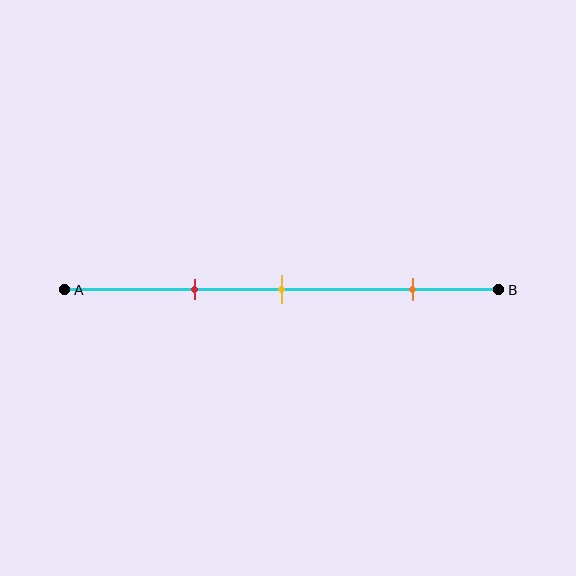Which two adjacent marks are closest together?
The red and yellow marks are the closest adjacent pair.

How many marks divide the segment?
There are 3 marks dividing the segment.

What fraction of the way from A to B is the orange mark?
The orange mark is approximately 80% (0.8) of the way from A to B.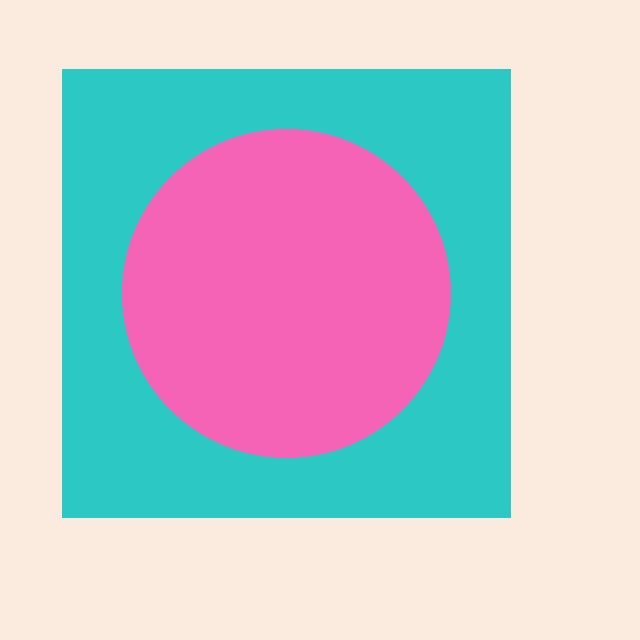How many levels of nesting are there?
2.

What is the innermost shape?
The pink circle.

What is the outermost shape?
The cyan square.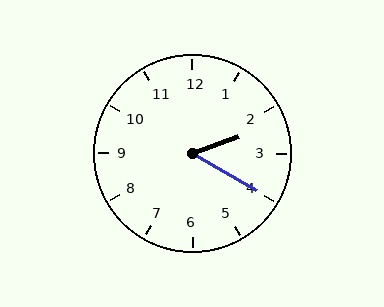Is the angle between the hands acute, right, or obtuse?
It is acute.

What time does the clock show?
2:20.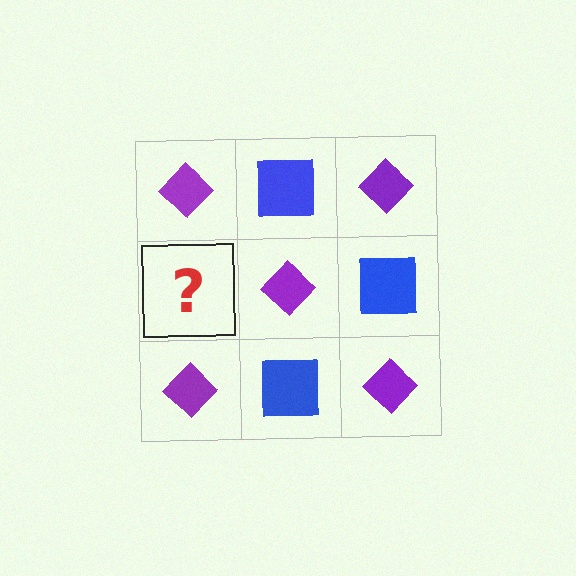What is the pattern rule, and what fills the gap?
The rule is that it alternates purple diamond and blue square in a checkerboard pattern. The gap should be filled with a blue square.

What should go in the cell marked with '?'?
The missing cell should contain a blue square.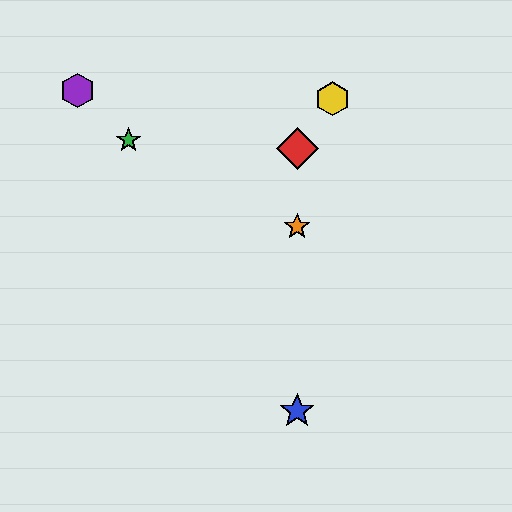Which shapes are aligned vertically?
The red diamond, the blue star, the orange star are aligned vertically.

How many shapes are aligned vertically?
3 shapes (the red diamond, the blue star, the orange star) are aligned vertically.